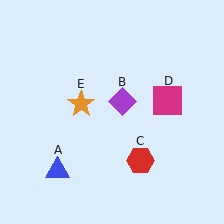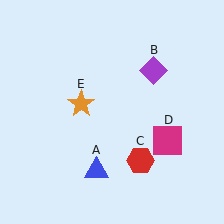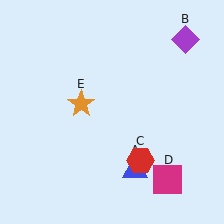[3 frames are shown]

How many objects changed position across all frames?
3 objects changed position: blue triangle (object A), purple diamond (object B), magenta square (object D).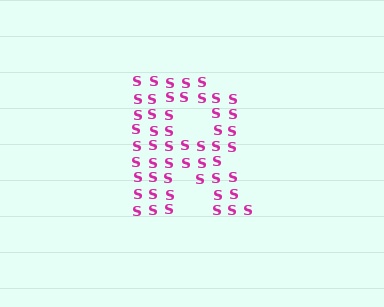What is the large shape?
The large shape is the letter R.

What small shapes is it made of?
It is made of small letter S's.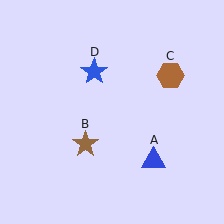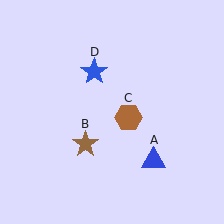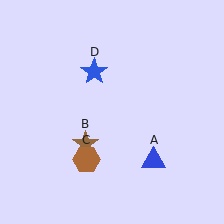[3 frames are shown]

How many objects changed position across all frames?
1 object changed position: brown hexagon (object C).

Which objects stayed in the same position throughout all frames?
Blue triangle (object A) and brown star (object B) and blue star (object D) remained stationary.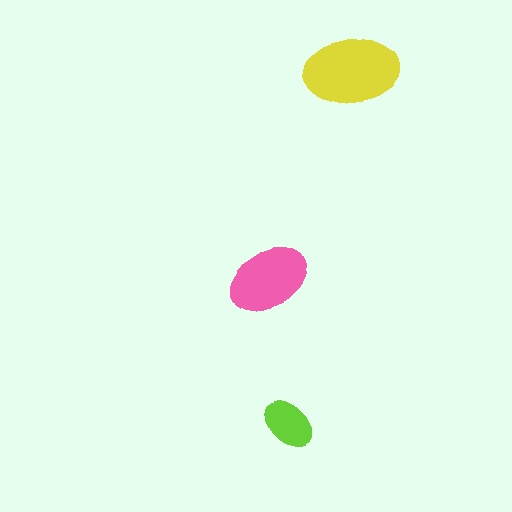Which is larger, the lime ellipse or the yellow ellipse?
The yellow one.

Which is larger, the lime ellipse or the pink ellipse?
The pink one.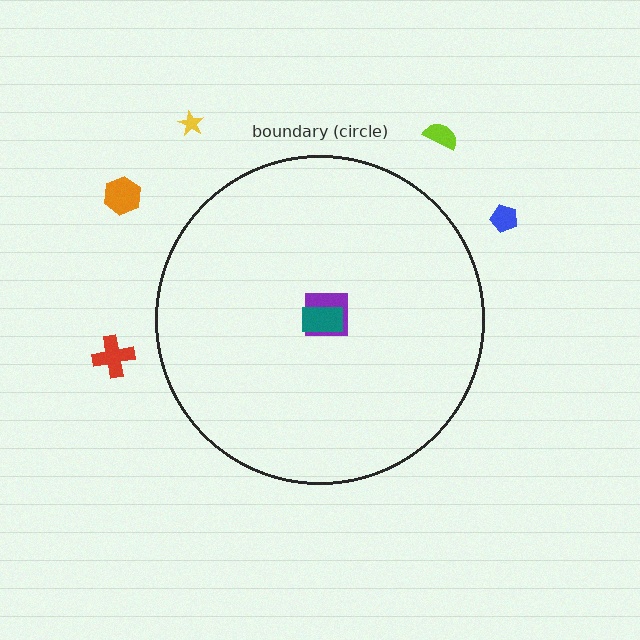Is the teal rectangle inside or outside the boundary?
Inside.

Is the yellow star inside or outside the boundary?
Outside.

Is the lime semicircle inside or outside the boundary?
Outside.